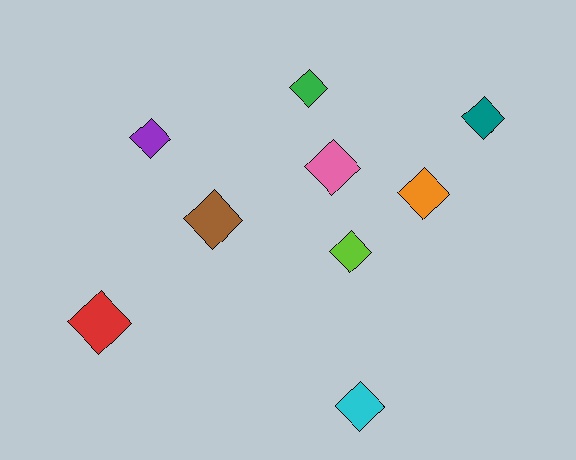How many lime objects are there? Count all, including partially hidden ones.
There is 1 lime object.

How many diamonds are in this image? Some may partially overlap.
There are 9 diamonds.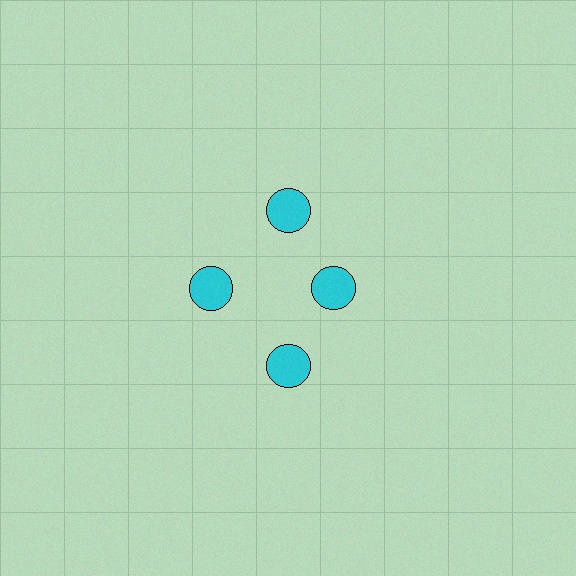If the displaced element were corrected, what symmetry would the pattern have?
It would have 4-fold rotational symmetry — the pattern would map onto itself every 90 degrees.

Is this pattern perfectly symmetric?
No. The 4 cyan circles are arranged in a ring, but one element near the 3 o'clock position is pulled inward toward the center, breaking the 4-fold rotational symmetry.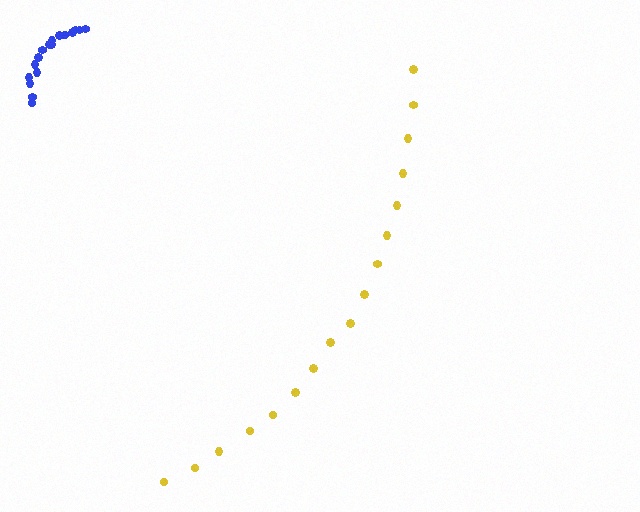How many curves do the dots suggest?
There are 2 distinct paths.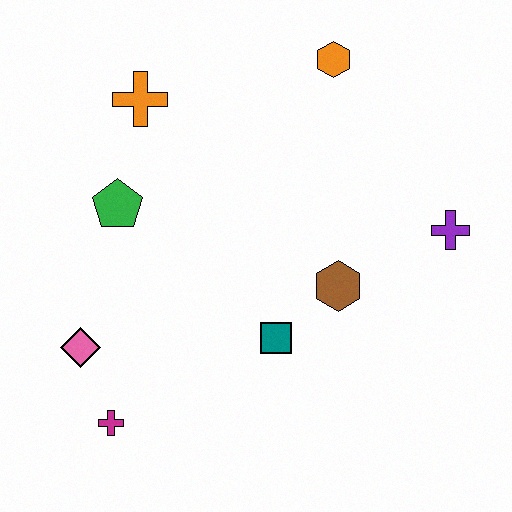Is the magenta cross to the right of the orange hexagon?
No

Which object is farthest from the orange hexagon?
The magenta cross is farthest from the orange hexagon.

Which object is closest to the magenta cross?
The pink diamond is closest to the magenta cross.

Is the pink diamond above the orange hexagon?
No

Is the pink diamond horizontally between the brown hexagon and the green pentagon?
No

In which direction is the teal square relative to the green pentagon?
The teal square is to the right of the green pentagon.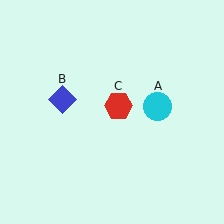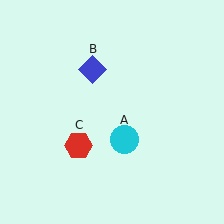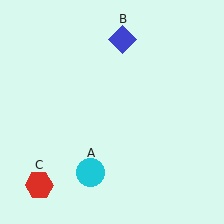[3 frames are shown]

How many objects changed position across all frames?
3 objects changed position: cyan circle (object A), blue diamond (object B), red hexagon (object C).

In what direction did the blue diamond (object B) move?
The blue diamond (object B) moved up and to the right.